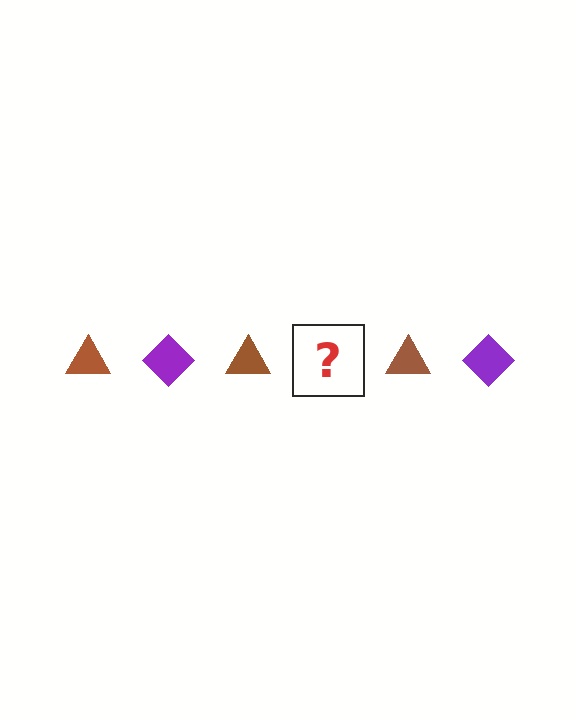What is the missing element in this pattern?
The missing element is a purple diamond.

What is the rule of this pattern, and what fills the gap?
The rule is that the pattern alternates between brown triangle and purple diamond. The gap should be filled with a purple diamond.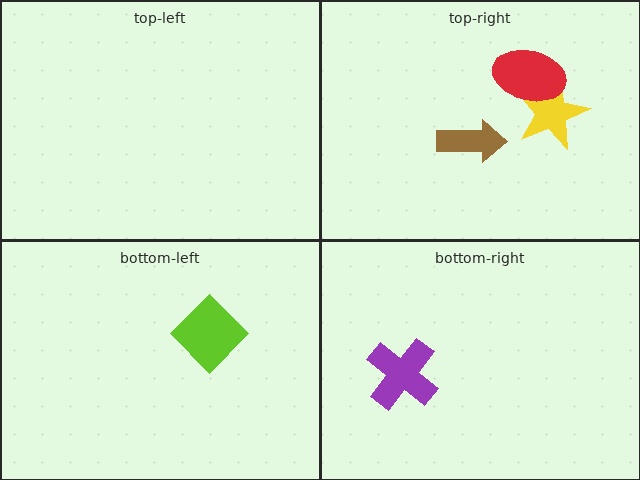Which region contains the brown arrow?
The top-right region.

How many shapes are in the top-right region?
3.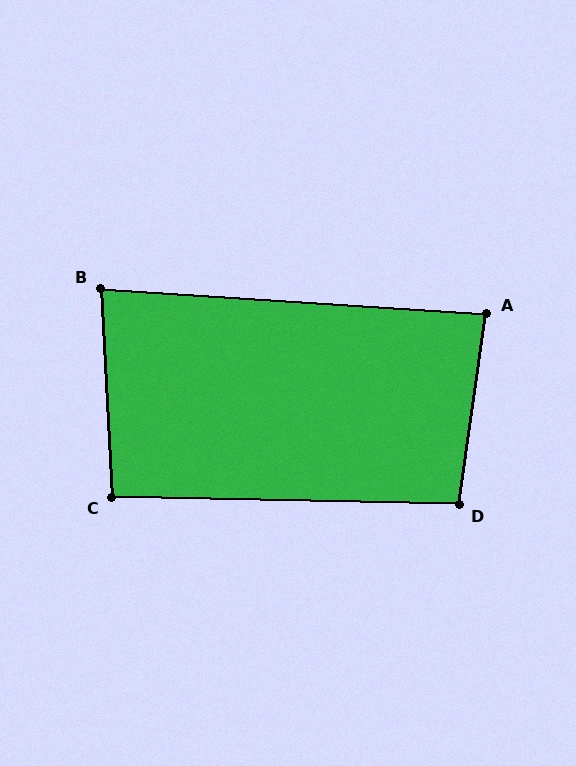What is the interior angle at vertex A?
Approximately 86 degrees (approximately right).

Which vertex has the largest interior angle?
D, at approximately 97 degrees.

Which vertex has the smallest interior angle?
B, at approximately 83 degrees.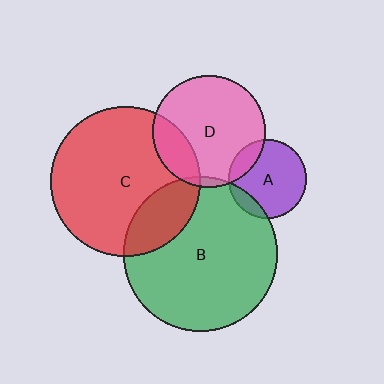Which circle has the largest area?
Circle B (green).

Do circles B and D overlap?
Yes.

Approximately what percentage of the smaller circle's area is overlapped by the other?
Approximately 5%.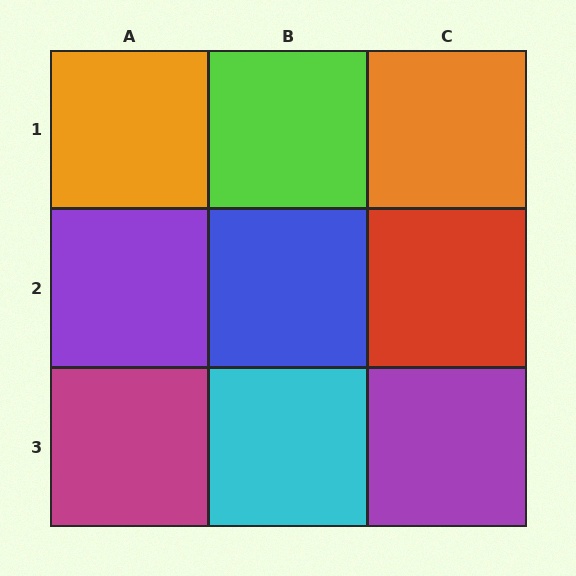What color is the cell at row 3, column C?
Purple.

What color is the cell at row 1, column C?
Orange.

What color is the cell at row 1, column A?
Orange.